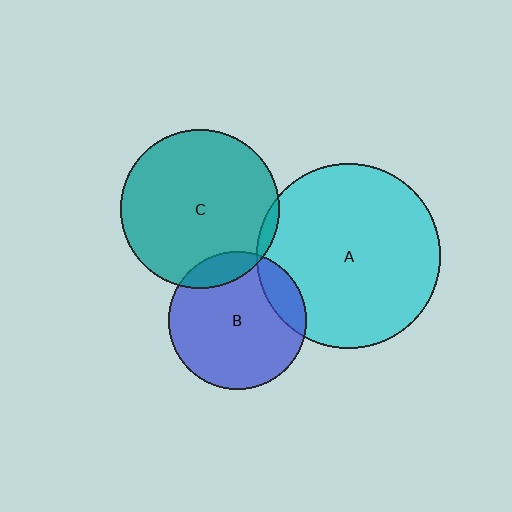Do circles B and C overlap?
Yes.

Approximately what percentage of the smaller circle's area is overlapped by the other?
Approximately 15%.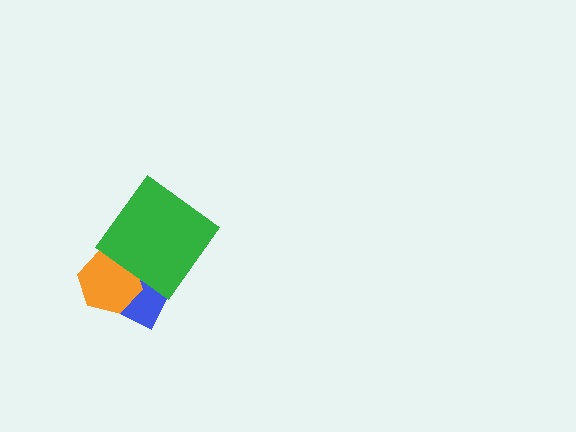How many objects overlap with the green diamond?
2 objects overlap with the green diamond.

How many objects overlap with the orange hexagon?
2 objects overlap with the orange hexagon.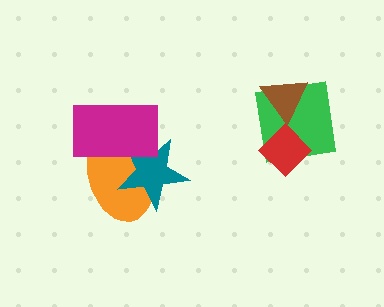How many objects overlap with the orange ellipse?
2 objects overlap with the orange ellipse.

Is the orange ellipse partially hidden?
Yes, it is partially covered by another shape.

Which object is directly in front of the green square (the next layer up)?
The red diamond is directly in front of the green square.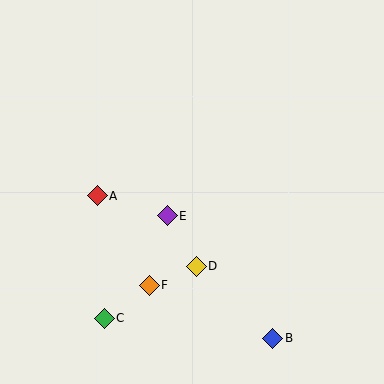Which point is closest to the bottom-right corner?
Point B is closest to the bottom-right corner.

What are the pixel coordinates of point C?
Point C is at (104, 318).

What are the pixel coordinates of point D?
Point D is at (196, 266).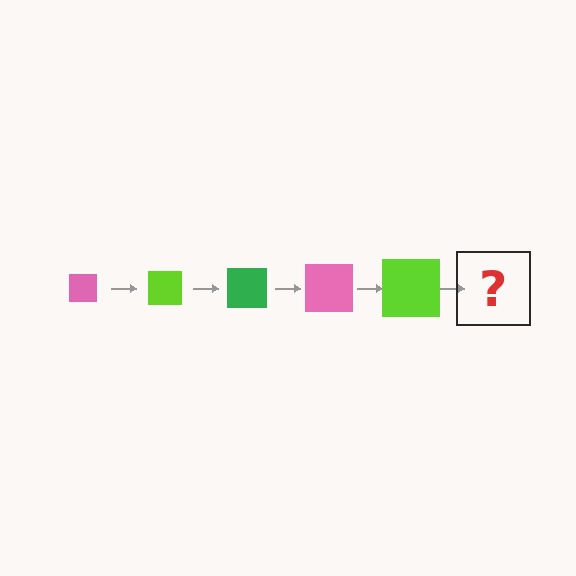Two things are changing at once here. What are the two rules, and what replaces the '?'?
The two rules are that the square grows larger each step and the color cycles through pink, lime, and green. The '?' should be a green square, larger than the previous one.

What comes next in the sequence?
The next element should be a green square, larger than the previous one.